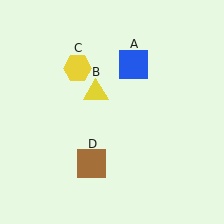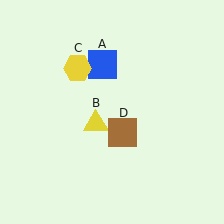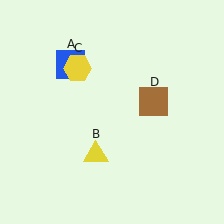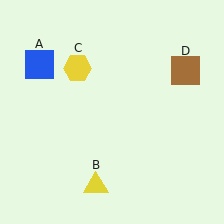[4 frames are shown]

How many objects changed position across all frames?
3 objects changed position: blue square (object A), yellow triangle (object B), brown square (object D).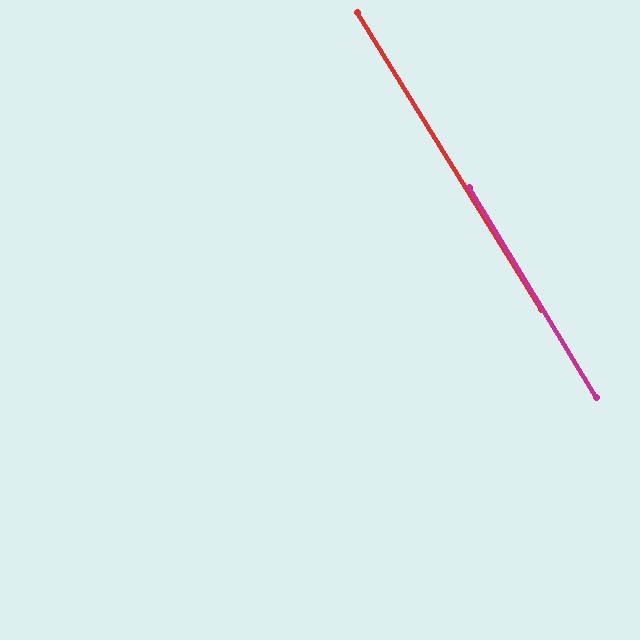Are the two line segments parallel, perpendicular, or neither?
Parallel — their directions differ by only 0.6°.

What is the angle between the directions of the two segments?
Approximately 1 degree.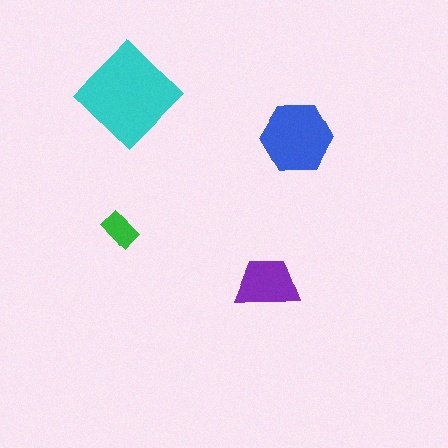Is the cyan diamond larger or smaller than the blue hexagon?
Larger.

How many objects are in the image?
There are 4 objects in the image.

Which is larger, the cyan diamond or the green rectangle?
The cyan diamond.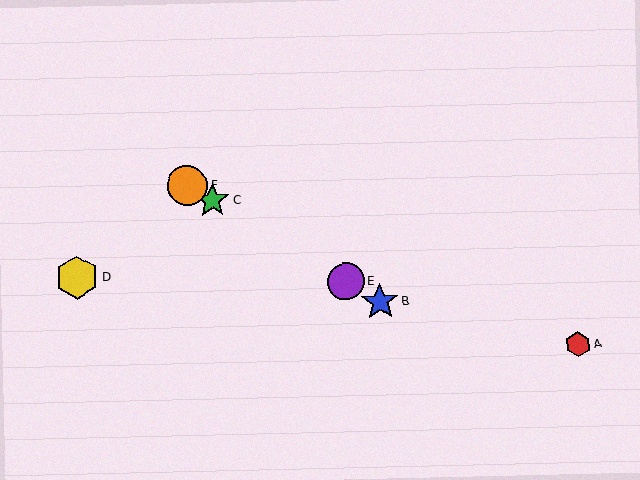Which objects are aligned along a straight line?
Objects B, C, E, F are aligned along a straight line.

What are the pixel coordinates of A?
Object A is at (578, 344).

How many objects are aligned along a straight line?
4 objects (B, C, E, F) are aligned along a straight line.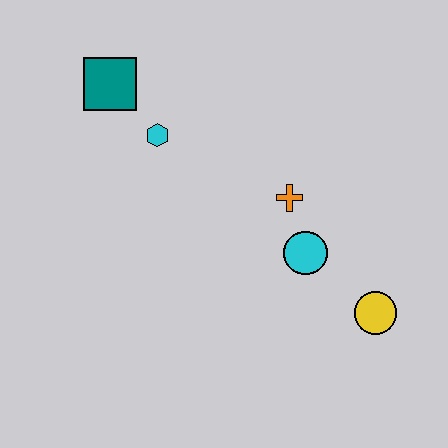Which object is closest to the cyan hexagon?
The teal square is closest to the cyan hexagon.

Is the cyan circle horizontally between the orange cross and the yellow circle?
Yes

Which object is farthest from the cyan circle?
The teal square is farthest from the cyan circle.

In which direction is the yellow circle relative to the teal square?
The yellow circle is to the right of the teal square.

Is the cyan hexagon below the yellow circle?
No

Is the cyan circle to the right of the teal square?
Yes